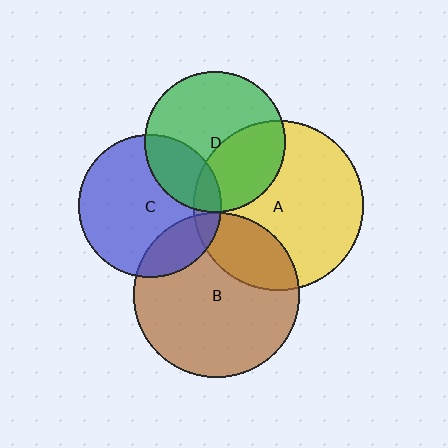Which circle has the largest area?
Circle A (yellow).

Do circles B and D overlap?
Yes.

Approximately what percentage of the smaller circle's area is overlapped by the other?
Approximately 5%.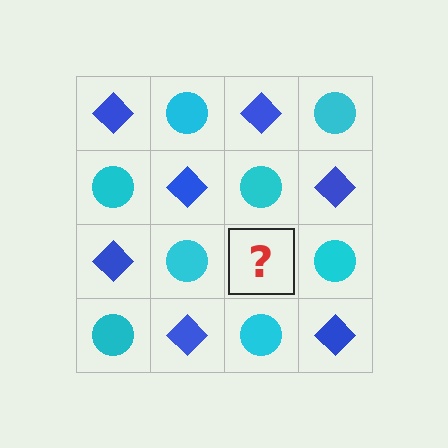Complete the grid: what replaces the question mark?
The question mark should be replaced with a blue diamond.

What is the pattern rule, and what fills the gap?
The rule is that it alternates blue diamond and cyan circle in a checkerboard pattern. The gap should be filled with a blue diamond.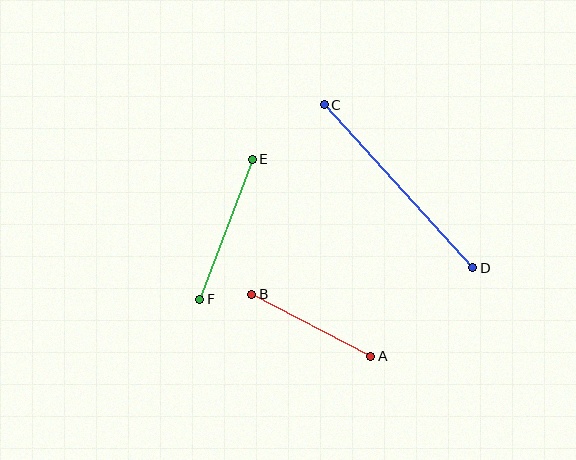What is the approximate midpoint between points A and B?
The midpoint is at approximately (311, 325) pixels.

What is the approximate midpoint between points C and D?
The midpoint is at approximately (399, 186) pixels.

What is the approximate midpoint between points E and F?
The midpoint is at approximately (226, 229) pixels.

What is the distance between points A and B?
The distance is approximately 134 pixels.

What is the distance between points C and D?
The distance is approximately 221 pixels.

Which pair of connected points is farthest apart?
Points C and D are farthest apart.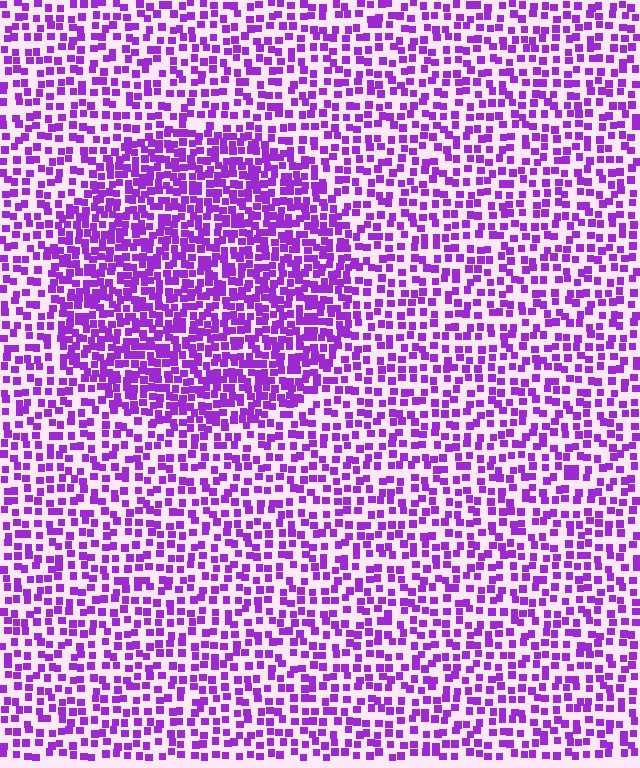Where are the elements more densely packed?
The elements are more densely packed inside the circle boundary.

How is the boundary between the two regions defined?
The boundary is defined by a change in element density (approximately 1.8x ratio). All elements are the same color, size, and shape.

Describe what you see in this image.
The image contains small purple elements arranged at two different densities. A circle-shaped region is visible where the elements are more densely packed than the surrounding area.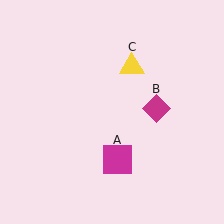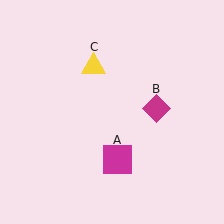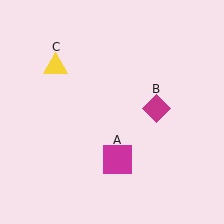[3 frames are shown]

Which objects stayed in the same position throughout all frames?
Magenta square (object A) and magenta diamond (object B) remained stationary.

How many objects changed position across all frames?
1 object changed position: yellow triangle (object C).